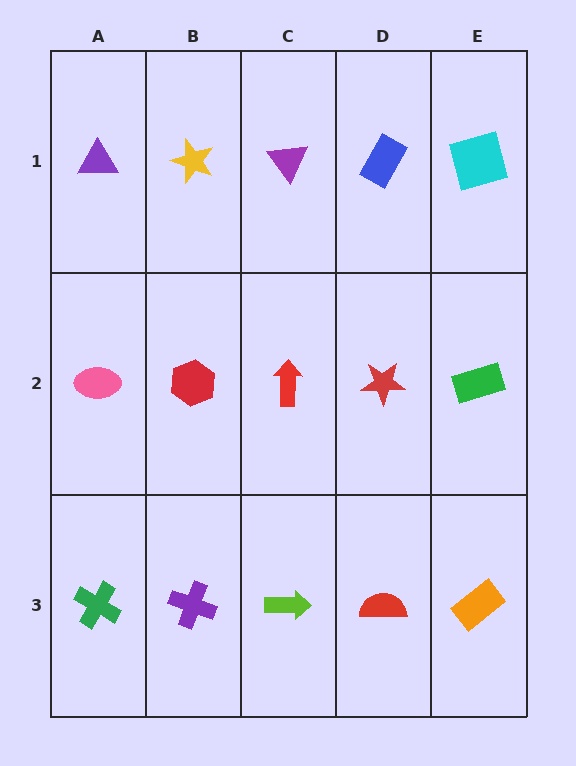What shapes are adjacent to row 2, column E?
A cyan square (row 1, column E), an orange rectangle (row 3, column E), a red star (row 2, column D).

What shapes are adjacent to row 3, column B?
A red hexagon (row 2, column B), a green cross (row 3, column A), a lime arrow (row 3, column C).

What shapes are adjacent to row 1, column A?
A pink ellipse (row 2, column A), a yellow star (row 1, column B).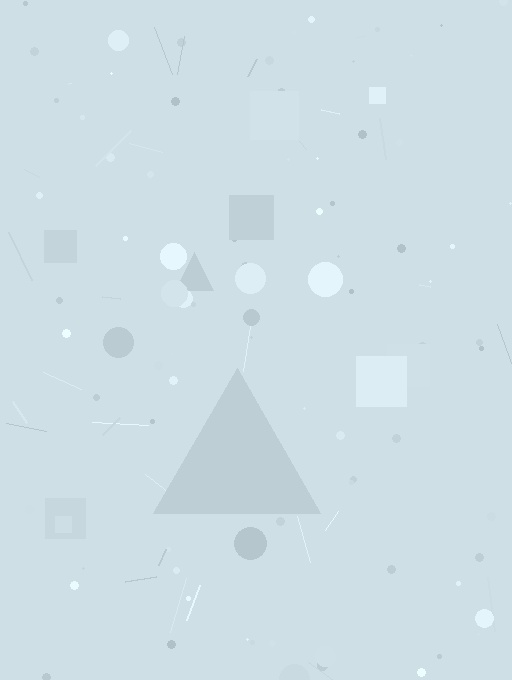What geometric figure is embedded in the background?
A triangle is embedded in the background.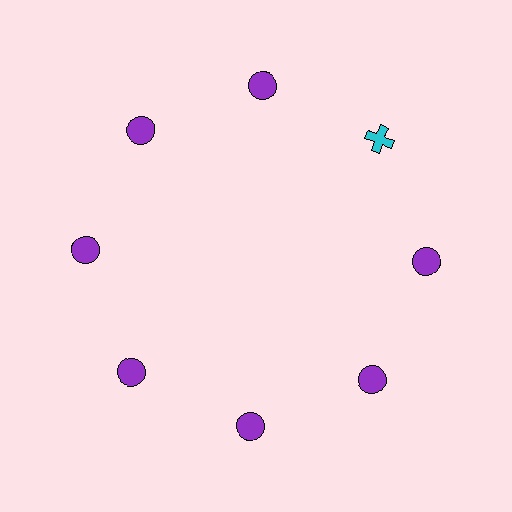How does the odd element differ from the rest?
It differs in both color (cyan instead of purple) and shape (cross instead of circle).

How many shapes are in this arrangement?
There are 8 shapes arranged in a ring pattern.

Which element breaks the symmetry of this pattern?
The cyan cross at roughly the 2 o'clock position breaks the symmetry. All other shapes are purple circles.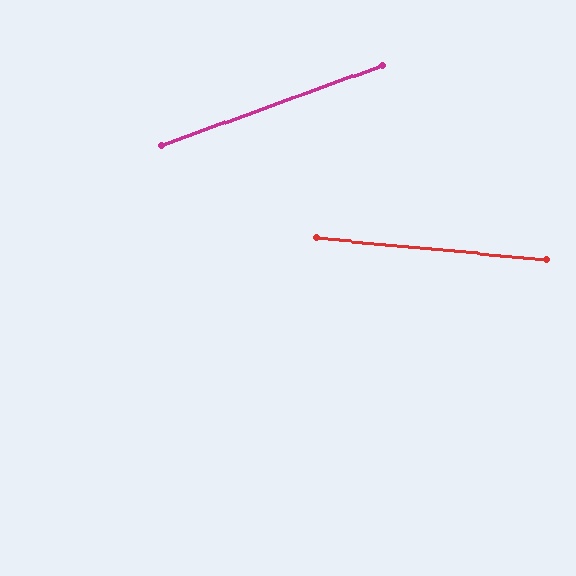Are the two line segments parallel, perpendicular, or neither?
Neither parallel nor perpendicular — they differ by about 25°.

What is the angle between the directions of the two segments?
Approximately 25 degrees.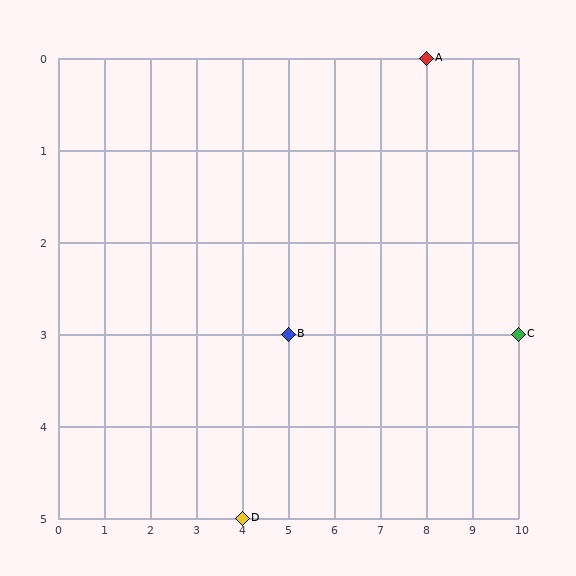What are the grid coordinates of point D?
Point D is at grid coordinates (4, 5).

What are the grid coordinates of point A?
Point A is at grid coordinates (8, 0).